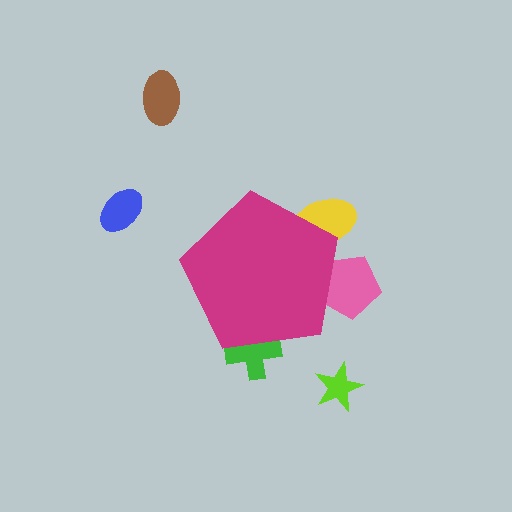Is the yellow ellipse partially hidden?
Yes, the yellow ellipse is partially hidden behind the magenta pentagon.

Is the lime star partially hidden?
No, the lime star is fully visible.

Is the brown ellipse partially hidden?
No, the brown ellipse is fully visible.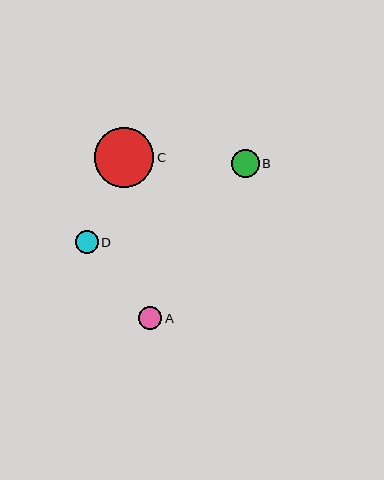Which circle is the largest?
Circle C is the largest with a size of approximately 59 pixels.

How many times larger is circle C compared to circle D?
Circle C is approximately 2.6 times the size of circle D.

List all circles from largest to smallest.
From largest to smallest: C, B, D, A.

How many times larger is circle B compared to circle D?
Circle B is approximately 1.2 times the size of circle D.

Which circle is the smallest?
Circle A is the smallest with a size of approximately 23 pixels.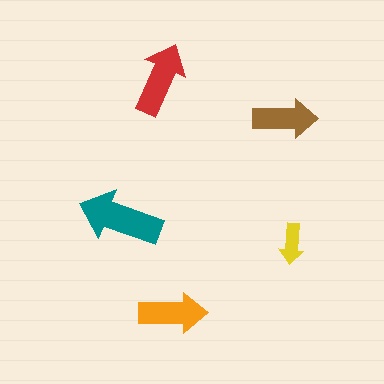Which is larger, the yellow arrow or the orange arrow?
The orange one.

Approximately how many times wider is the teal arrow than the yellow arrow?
About 2 times wider.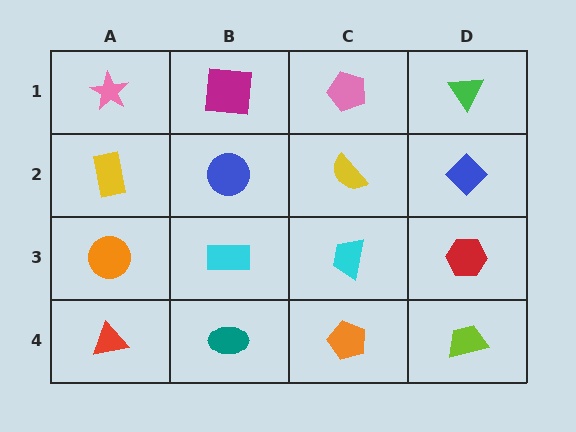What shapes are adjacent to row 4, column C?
A cyan trapezoid (row 3, column C), a teal ellipse (row 4, column B), a lime trapezoid (row 4, column D).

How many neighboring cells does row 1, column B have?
3.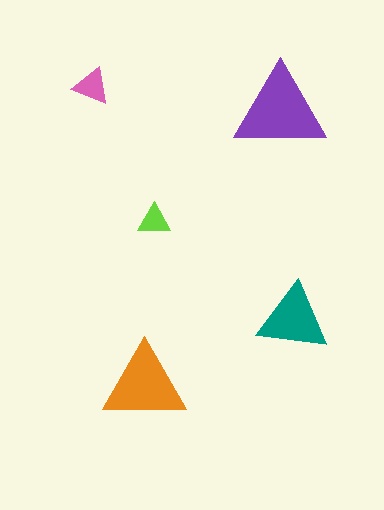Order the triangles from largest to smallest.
the purple one, the orange one, the teal one, the pink one, the lime one.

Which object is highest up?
The pink triangle is topmost.